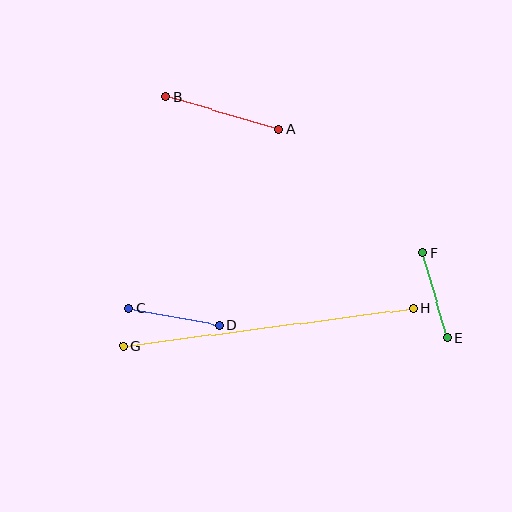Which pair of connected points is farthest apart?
Points G and H are farthest apart.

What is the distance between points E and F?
The distance is approximately 89 pixels.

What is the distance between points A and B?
The distance is approximately 118 pixels.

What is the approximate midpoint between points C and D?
The midpoint is at approximately (174, 316) pixels.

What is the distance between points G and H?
The distance is approximately 293 pixels.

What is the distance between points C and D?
The distance is approximately 92 pixels.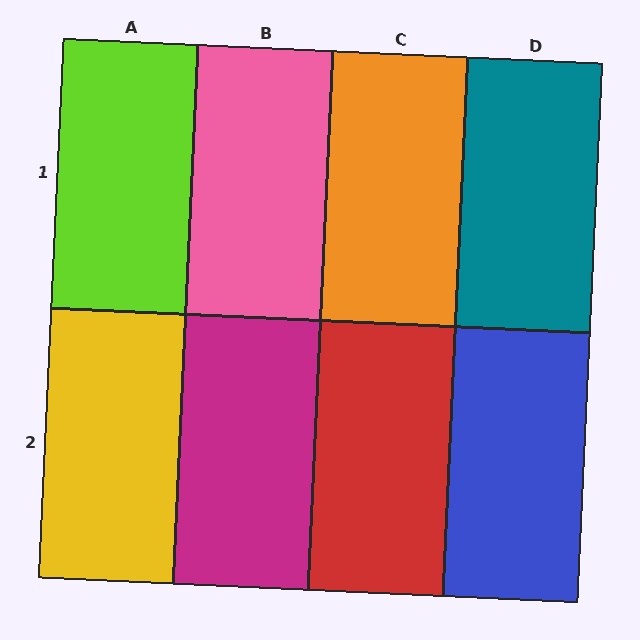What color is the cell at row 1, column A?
Lime.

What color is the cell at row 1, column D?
Teal.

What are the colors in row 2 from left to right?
Yellow, magenta, red, blue.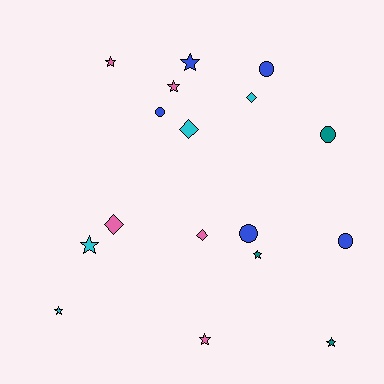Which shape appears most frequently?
Star, with 8 objects.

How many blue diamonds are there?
There are no blue diamonds.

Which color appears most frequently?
Pink, with 5 objects.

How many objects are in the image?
There are 17 objects.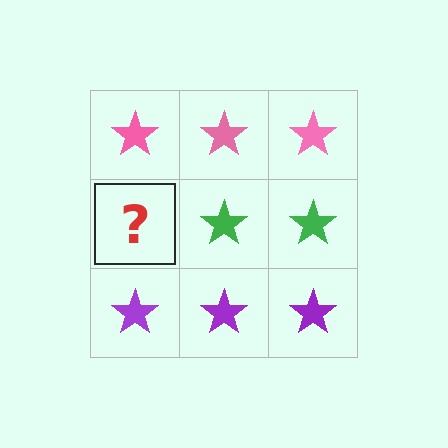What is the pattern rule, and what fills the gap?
The rule is that each row has a consistent color. The gap should be filled with a green star.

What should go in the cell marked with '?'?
The missing cell should contain a green star.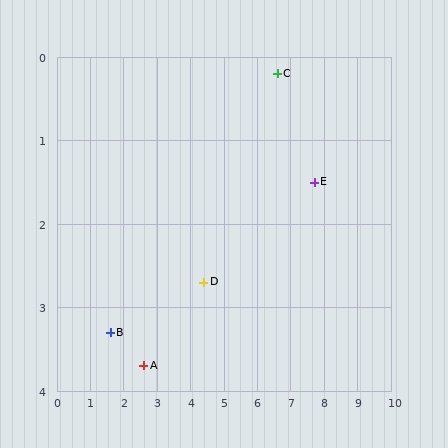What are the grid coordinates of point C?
Point C is at approximately (6.6, 0.2).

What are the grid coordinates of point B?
Point B is at approximately (1.6, 3.3).